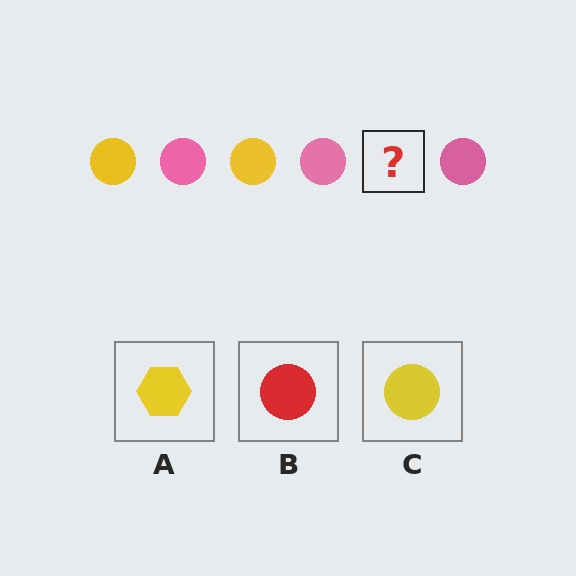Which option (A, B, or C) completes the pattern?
C.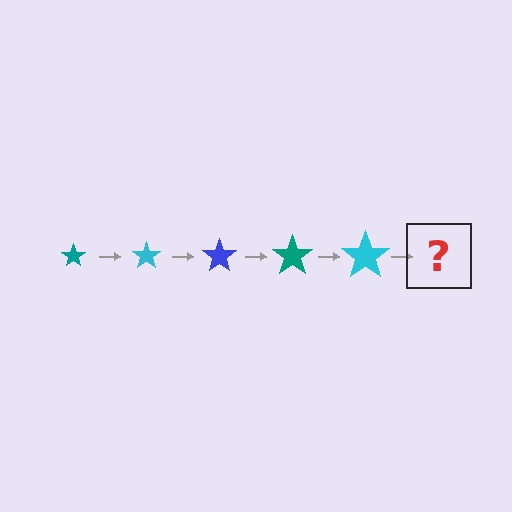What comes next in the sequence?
The next element should be a blue star, larger than the previous one.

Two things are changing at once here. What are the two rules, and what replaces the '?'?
The two rules are that the star grows larger each step and the color cycles through teal, cyan, and blue. The '?' should be a blue star, larger than the previous one.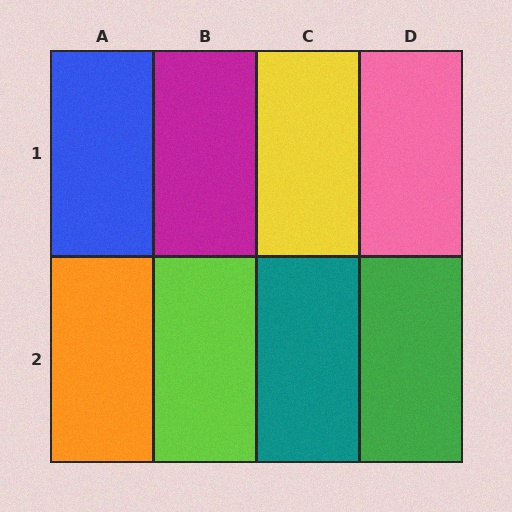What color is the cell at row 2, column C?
Teal.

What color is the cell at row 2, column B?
Lime.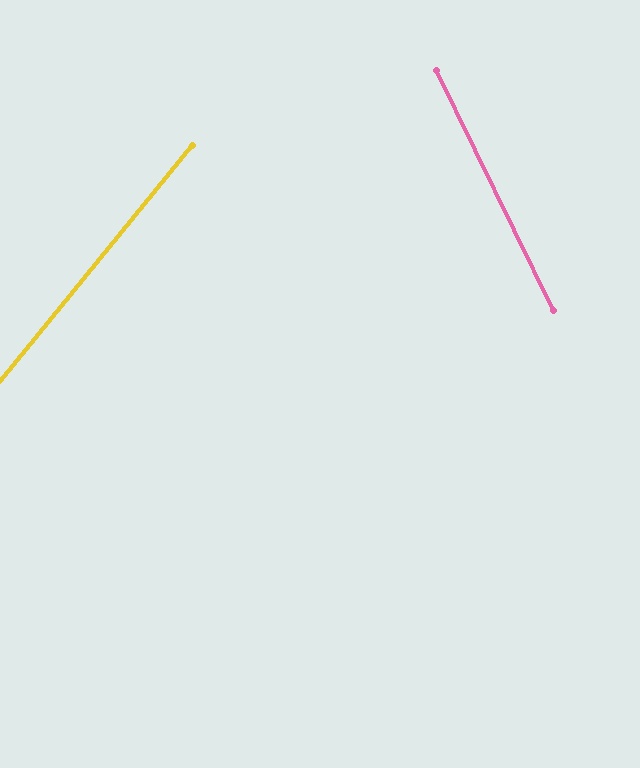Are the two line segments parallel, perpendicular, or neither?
Neither parallel nor perpendicular — they differ by about 65°.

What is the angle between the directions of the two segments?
Approximately 65 degrees.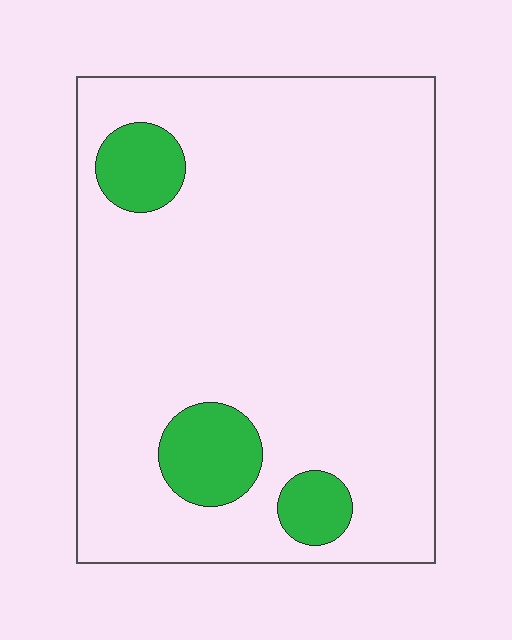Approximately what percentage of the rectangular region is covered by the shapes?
Approximately 10%.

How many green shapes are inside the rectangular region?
3.